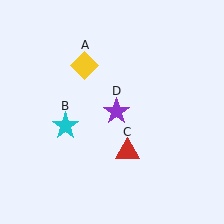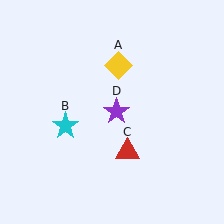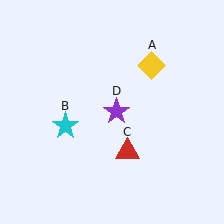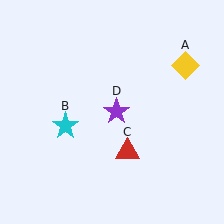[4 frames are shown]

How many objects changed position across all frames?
1 object changed position: yellow diamond (object A).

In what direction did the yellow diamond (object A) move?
The yellow diamond (object A) moved right.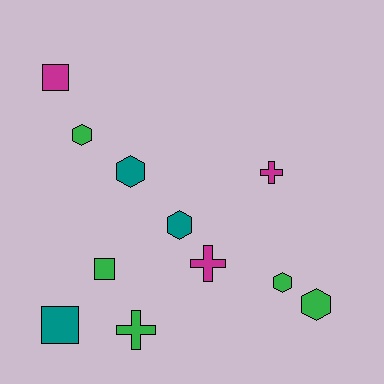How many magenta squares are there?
There is 1 magenta square.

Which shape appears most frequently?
Hexagon, with 5 objects.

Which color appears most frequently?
Green, with 5 objects.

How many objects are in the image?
There are 11 objects.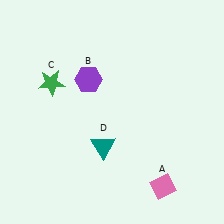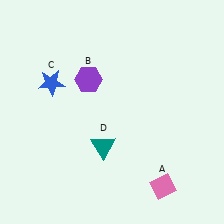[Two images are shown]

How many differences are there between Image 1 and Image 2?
There is 1 difference between the two images.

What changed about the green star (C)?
In Image 1, C is green. In Image 2, it changed to blue.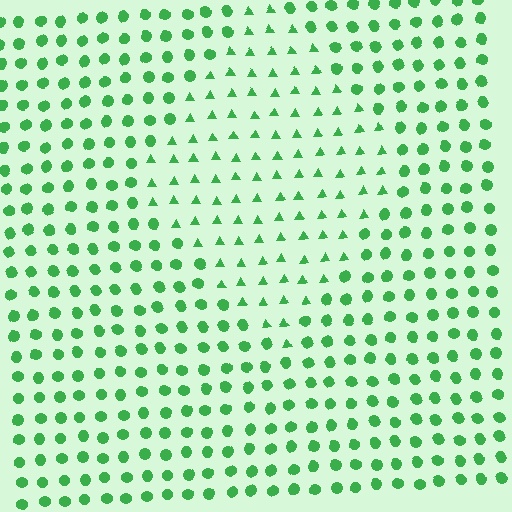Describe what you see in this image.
The image is filled with small green elements arranged in a uniform grid. A diamond-shaped region contains triangles, while the surrounding area contains circles. The boundary is defined purely by the change in element shape.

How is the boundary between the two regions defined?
The boundary is defined by a change in element shape: triangles inside vs. circles outside. All elements share the same color and spacing.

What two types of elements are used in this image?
The image uses triangles inside the diamond region and circles outside it.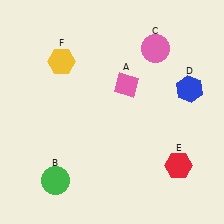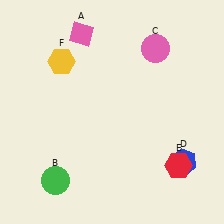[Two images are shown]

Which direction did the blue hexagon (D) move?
The blue hexagon (D) moved down.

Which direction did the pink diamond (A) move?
The pink diamond (A) moved up.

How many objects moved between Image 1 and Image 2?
2 objects moved between the two images.